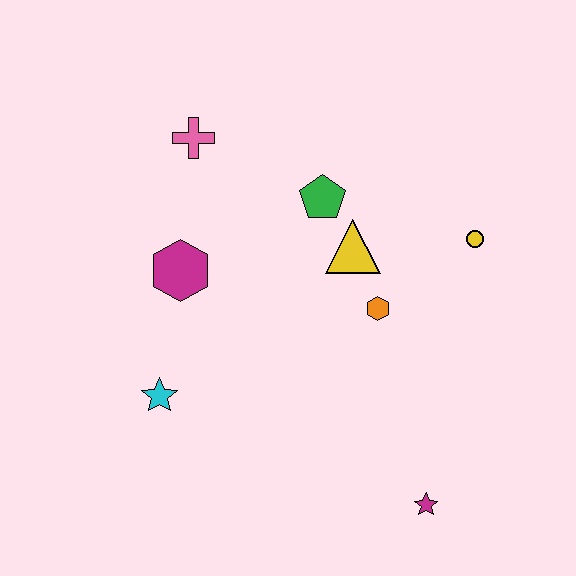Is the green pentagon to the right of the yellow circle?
No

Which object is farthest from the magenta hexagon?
The magenta star is farthest from the magenta hexagon.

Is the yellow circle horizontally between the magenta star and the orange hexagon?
No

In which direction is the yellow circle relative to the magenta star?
The yellow circle is above the magenta star.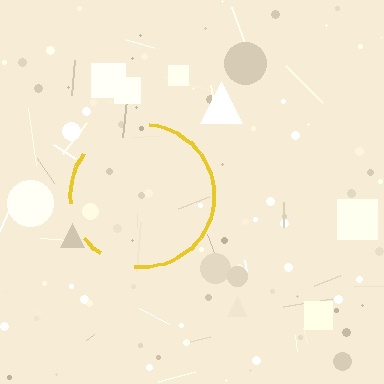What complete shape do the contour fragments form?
The contour fragments form a circle.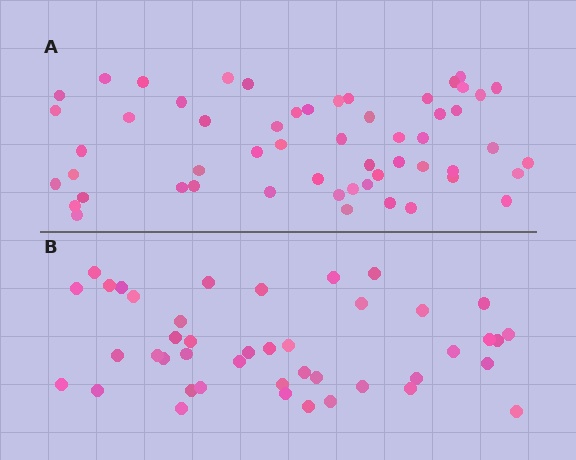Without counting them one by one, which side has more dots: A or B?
Region A (the top region) has more dots.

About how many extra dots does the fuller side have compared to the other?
Region A has roughly 12 or so more dots than region B.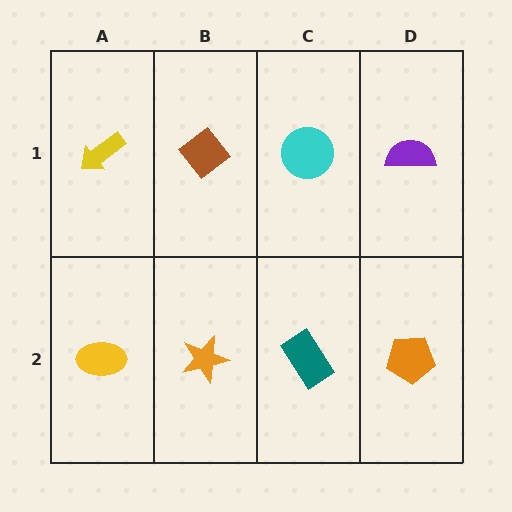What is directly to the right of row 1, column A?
A brown diamond.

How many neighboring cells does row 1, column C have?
3.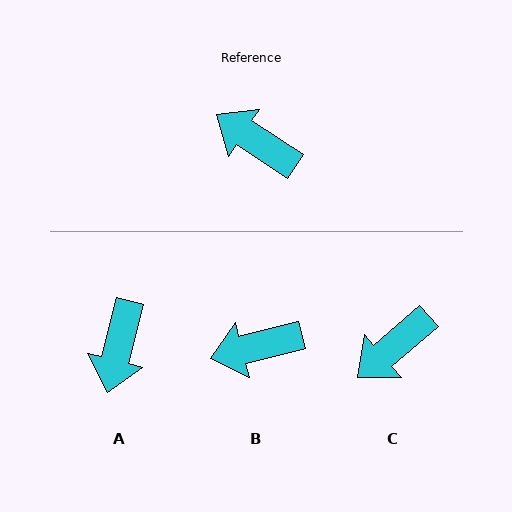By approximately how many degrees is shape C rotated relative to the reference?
Approximately 74 degrees counter-clockwise.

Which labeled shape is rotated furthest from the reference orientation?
A, about 109 degrees away.